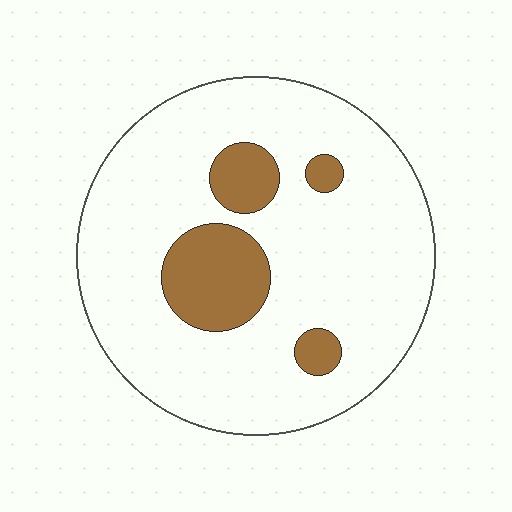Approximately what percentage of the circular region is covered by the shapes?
Approximately 15%.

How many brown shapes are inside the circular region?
4.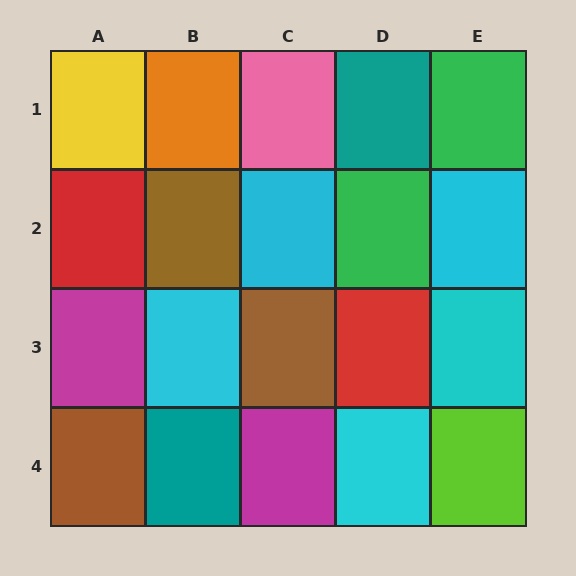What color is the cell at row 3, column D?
Red.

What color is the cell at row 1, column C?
Pink.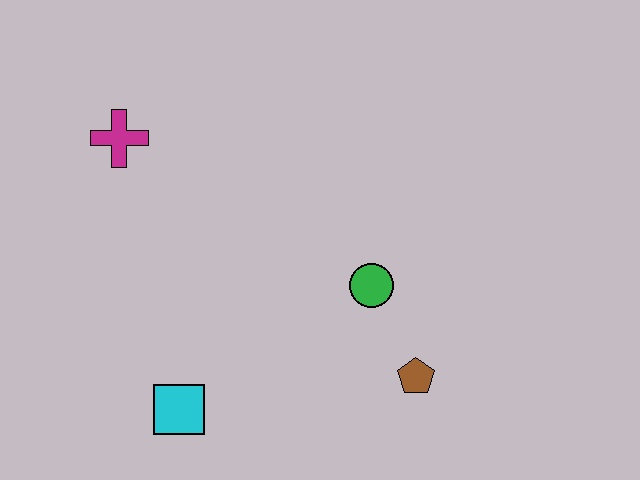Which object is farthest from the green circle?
The magenta cross is farthest from the green circle.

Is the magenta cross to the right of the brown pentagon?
No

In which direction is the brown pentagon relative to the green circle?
The brown pentagon is below the green circle.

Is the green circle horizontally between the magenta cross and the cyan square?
No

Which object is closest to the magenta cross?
The cyan square is closest to the magenta cross.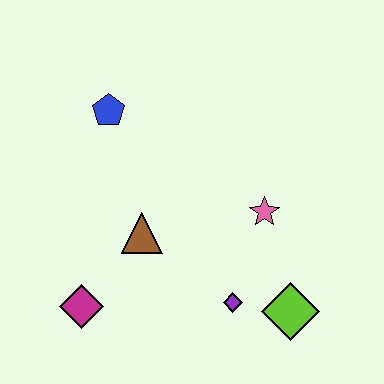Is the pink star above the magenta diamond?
Yes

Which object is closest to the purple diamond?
The lime diamond is closest to the purple diamond.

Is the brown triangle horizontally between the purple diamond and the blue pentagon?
Yes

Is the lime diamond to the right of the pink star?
Yes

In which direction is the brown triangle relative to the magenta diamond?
The brown triangle is above the magenta diamond.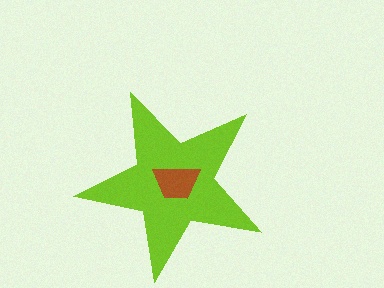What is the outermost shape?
The lime star.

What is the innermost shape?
The brown trapezoid.